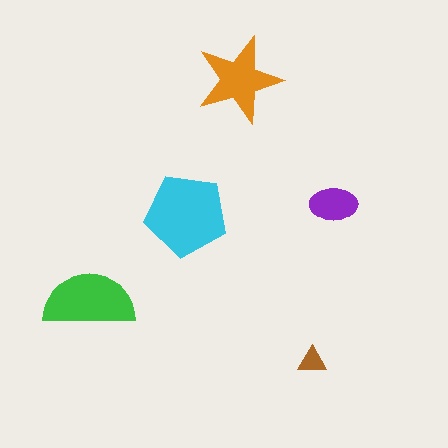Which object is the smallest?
The brown triangle.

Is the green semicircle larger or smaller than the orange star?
Larger.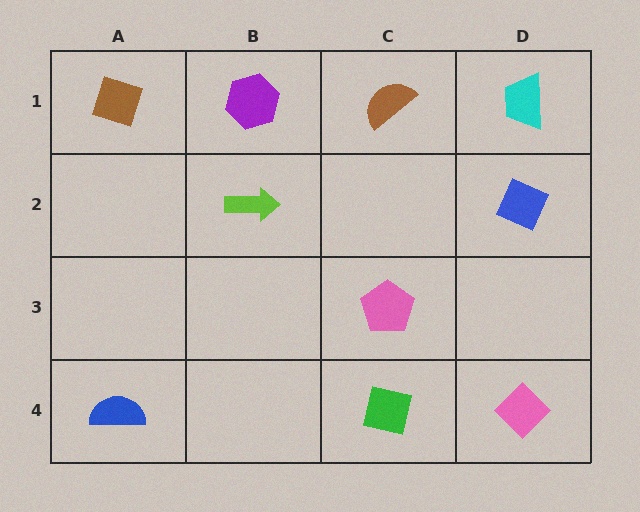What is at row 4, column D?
A pink diamond.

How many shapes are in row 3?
1 shape.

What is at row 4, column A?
A blue semicircle.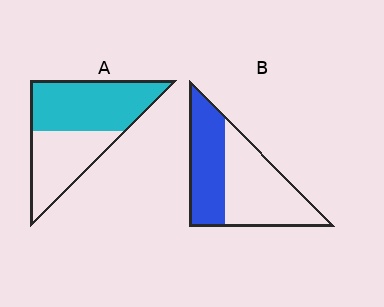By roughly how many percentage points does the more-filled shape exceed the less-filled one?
By roughly 15 percentage points (A over B).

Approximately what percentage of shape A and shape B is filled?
A is approximately 55% and B is approximately 45%.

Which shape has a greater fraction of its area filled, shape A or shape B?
Shape A.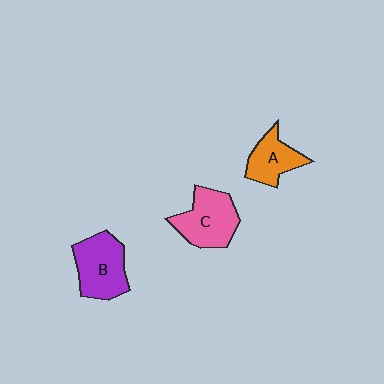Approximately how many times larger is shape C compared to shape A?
Approximately 1.4 times.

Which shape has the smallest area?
Shape A (orange).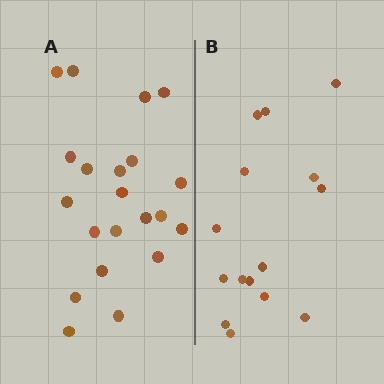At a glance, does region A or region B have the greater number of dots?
Region A (the left region) has more dots.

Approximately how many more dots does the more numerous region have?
Region A has about 6 more dots than region B.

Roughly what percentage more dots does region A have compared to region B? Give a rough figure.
About 40% more.